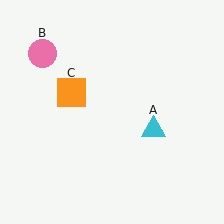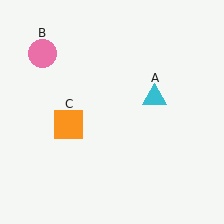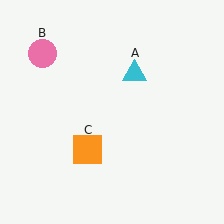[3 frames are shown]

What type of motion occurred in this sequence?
The cyan triangle (object A), orange square (object C) rotated counterclockwise around the center of the scene.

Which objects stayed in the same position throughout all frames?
Pink circle (object B) remained stationary.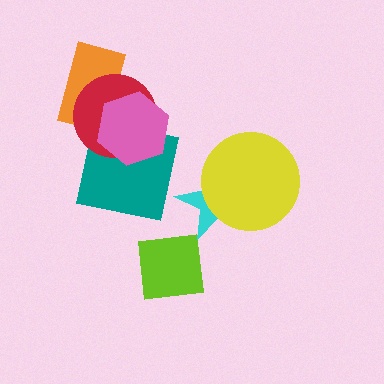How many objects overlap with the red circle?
3 objects overlap with the red circle.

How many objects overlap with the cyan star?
1 object overlaps with the cyan star.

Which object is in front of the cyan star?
The yellow circle is in front of the cyan star.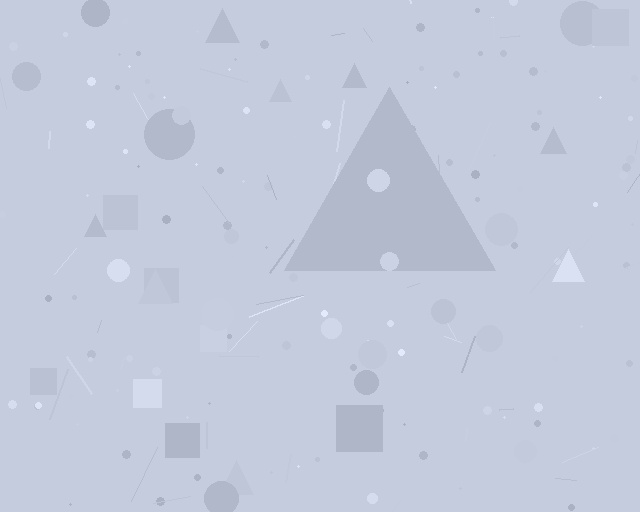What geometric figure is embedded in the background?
A triangle is embedded in the background.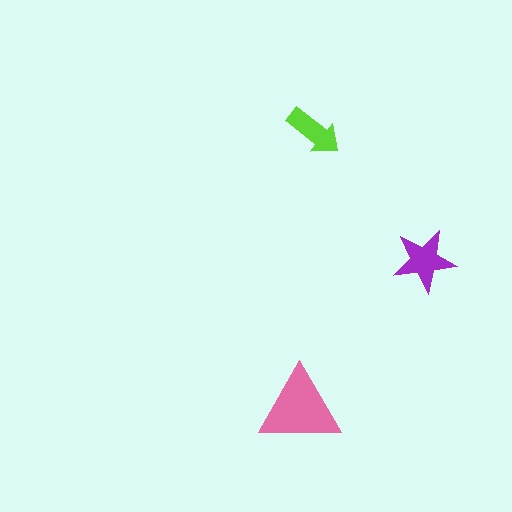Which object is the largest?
The pink triangle.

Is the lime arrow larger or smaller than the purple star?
Smaller.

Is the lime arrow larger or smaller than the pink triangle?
Smaller.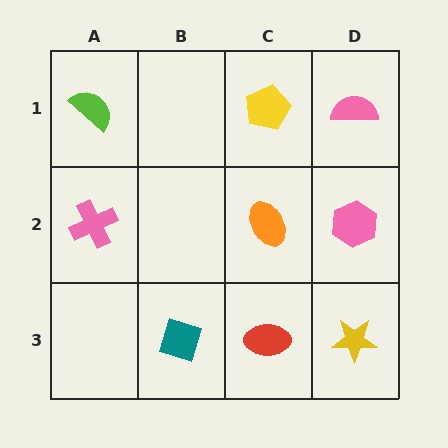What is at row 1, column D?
A pink semicircle.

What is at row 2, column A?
A pink cross.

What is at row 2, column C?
An orange ellipse.